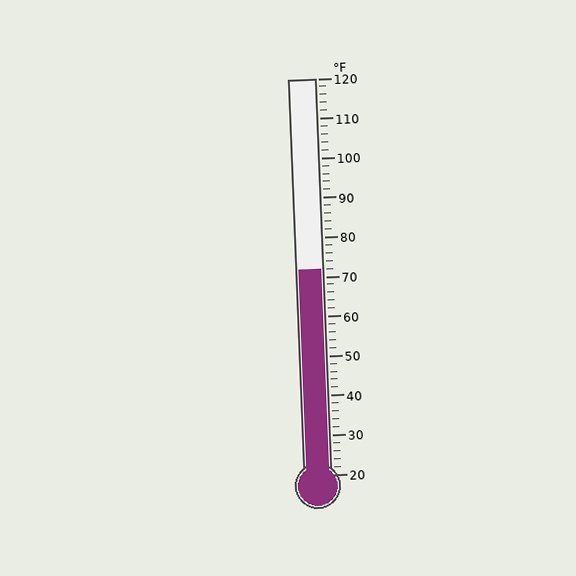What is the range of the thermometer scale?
The thermometer scale ranges from 20°F to 120°F.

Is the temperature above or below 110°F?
The temperature is below 110°F.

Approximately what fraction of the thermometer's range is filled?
The thermometer is filled to approximately 50% of its range.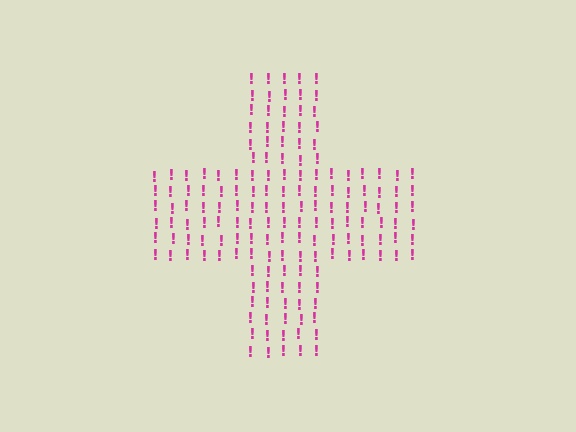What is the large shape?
The large shape is a cross.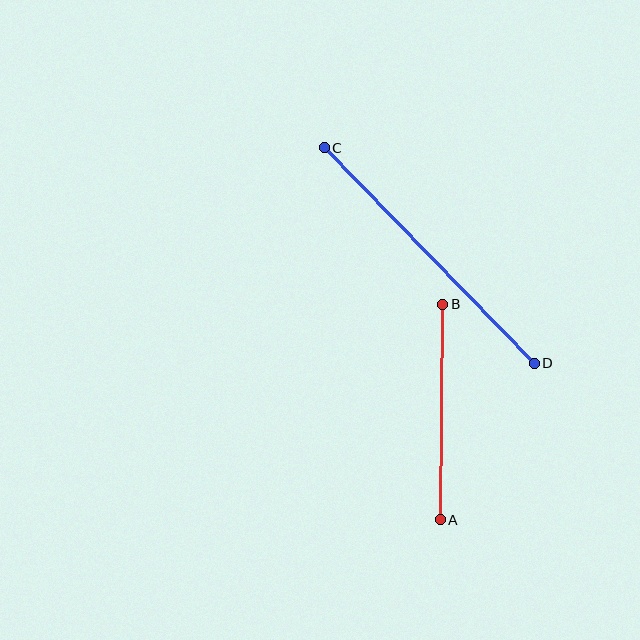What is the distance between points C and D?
The distance is approximately 301 pixels.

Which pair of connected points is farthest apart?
Points C and D are farthest apart.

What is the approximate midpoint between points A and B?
The midpoint is at approximately (441, 412) pixels.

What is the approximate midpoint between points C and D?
The midpoint is at approximately (429, 255) pixels.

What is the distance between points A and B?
The distance is approximately 216 pixels.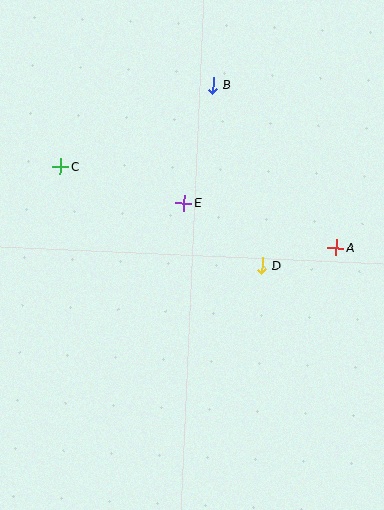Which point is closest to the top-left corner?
Point C is closest to the top-left corner.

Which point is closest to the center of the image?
Point E at (184, 203) is closest to the center.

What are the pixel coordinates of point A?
Point A is at (336, 248).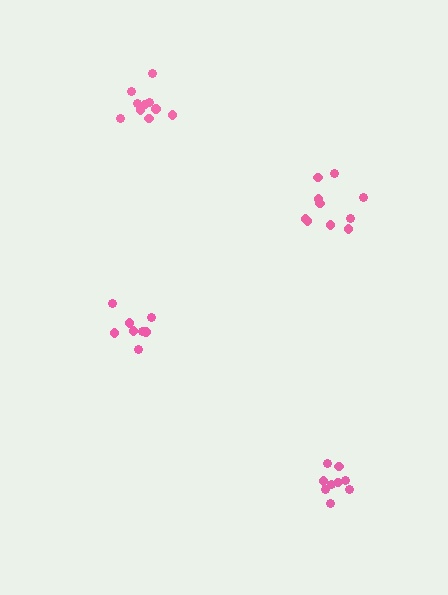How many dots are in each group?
Group 1: 10 dots, Group 2: 9 dots, Group 3: 8 dots, Group 4: 10 dots (37 total).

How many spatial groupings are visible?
There are 4 spatial groupings.